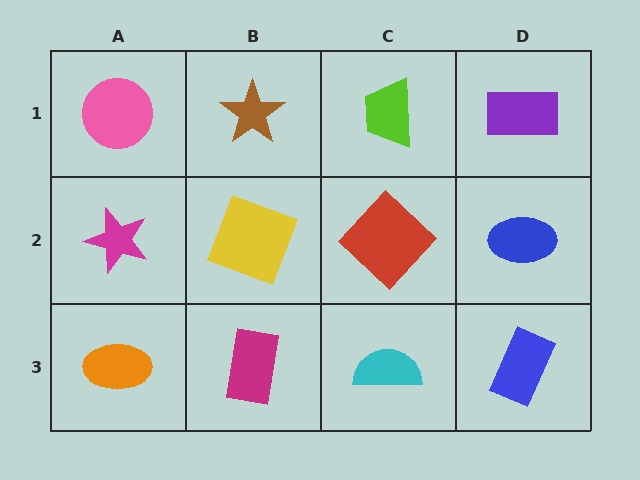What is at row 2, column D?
A blue ellipse.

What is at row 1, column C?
A lime trapezoid.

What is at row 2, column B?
A yellow square.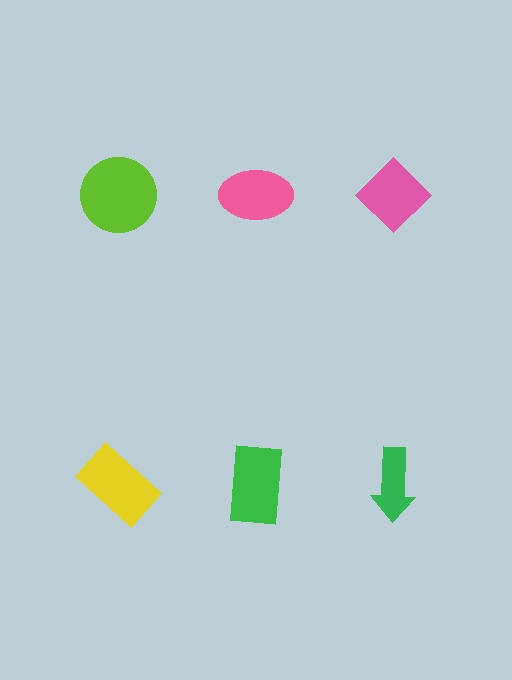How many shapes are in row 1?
3 shapes.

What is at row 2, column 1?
A yellow rectangle.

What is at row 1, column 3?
A pink diamond.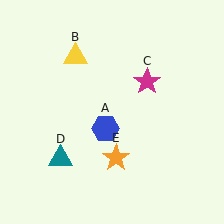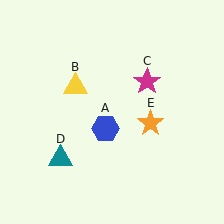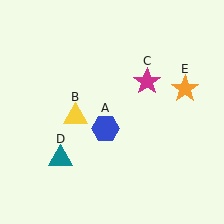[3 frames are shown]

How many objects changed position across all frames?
2 objects changed position: yellow triangle (object B), orange star (object E).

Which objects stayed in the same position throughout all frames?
Blue hexagon (object A) and magenta star (object C) and teal triangle (object D) remained stationary.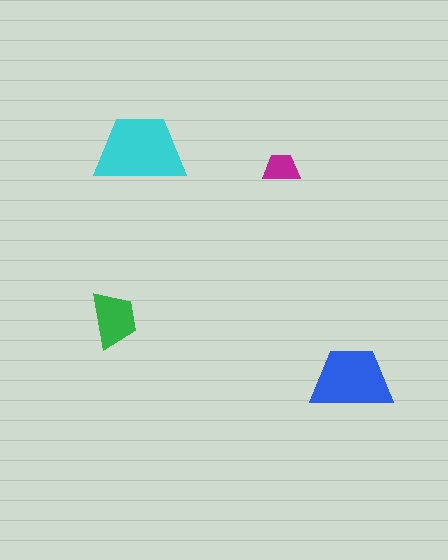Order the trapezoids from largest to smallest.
the cyan one, the blue one, the green one, the magenta one.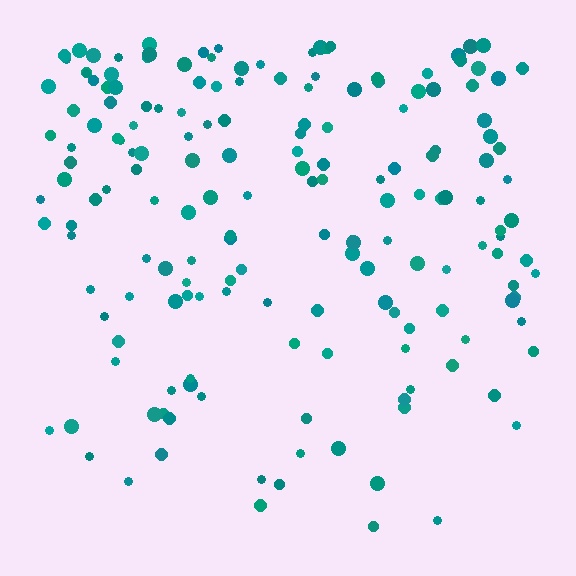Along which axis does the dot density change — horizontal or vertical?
Vertical.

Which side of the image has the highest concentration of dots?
The top.